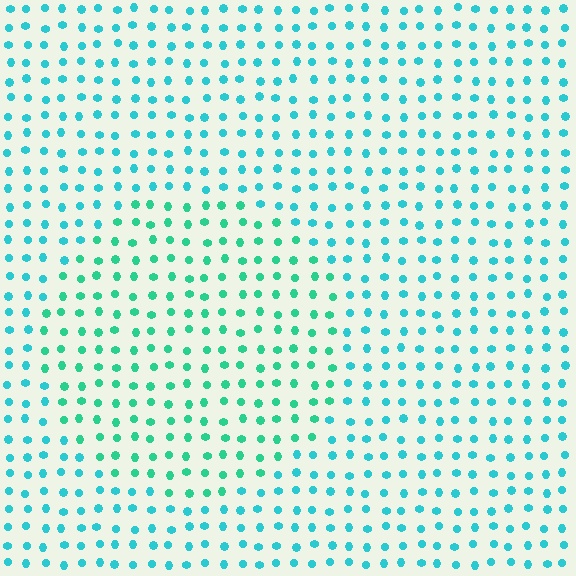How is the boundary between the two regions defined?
The boundary is defined purely by a slight shift in hue (about 26 degrees). Spacing, size, and orientation are identical on both sides.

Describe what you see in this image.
The image is filled with small cyan elements in a uniform arrangement. A circle-shaped region is visible where the elements are tinted to a slightly different hue, forming a subtle color boundary.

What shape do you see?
I see a circle.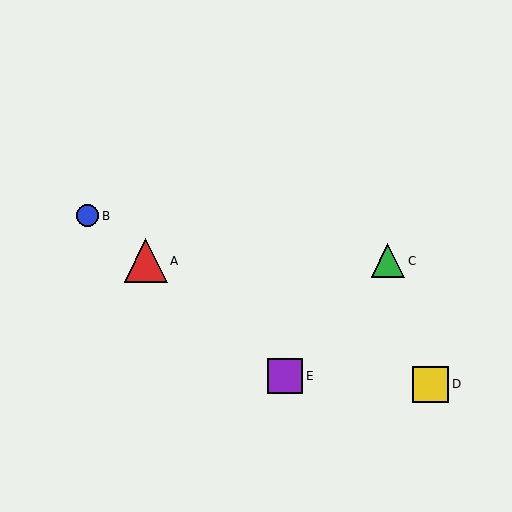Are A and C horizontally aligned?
Yes, both are at y≈261.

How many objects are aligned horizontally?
2 objects (A, C) are aligned horizontally.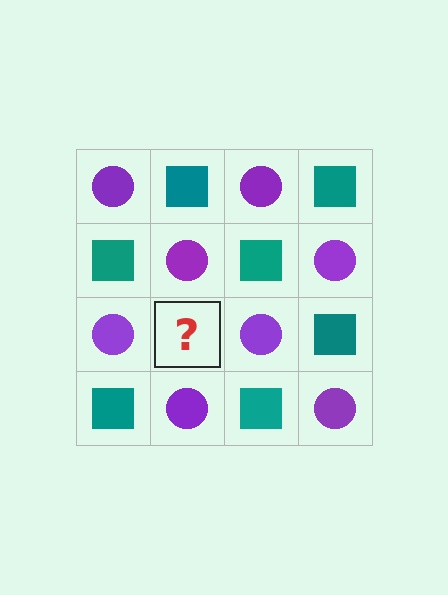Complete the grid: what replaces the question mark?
The question mark should be replaced with a teal square.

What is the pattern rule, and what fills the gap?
The rule is that it alternates purple circle and teal square in a checkerboard pattern. The gap should be filled with a teal square.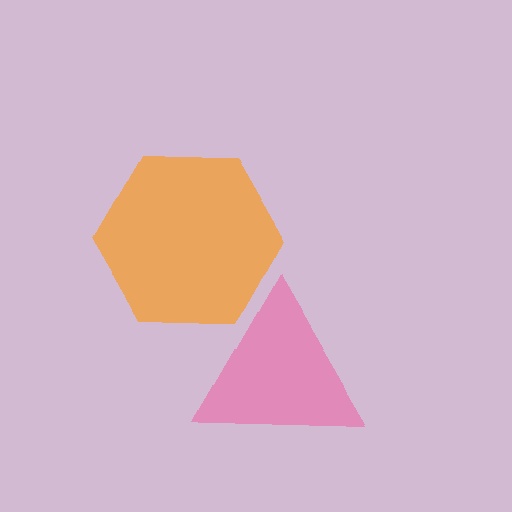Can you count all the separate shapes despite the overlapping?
Yes, there are 2 separate shapes.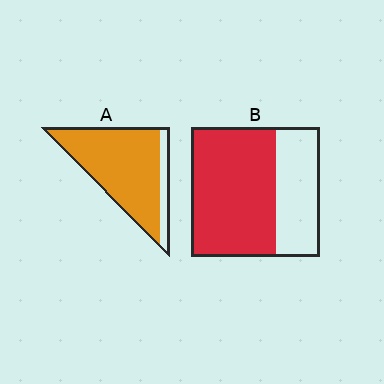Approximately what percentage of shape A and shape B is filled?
A is approximately 85% and B is approximately 65%.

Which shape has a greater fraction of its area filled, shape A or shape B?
Shape A.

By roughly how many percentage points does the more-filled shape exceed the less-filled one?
By roughly 20 percentage points (A over B).